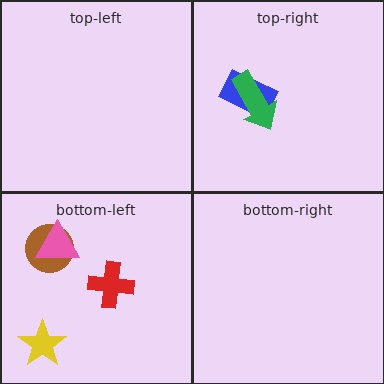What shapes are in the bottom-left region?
The red cross, the brown circle, the pink triangle, the yellow star.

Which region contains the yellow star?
The bottom-left region.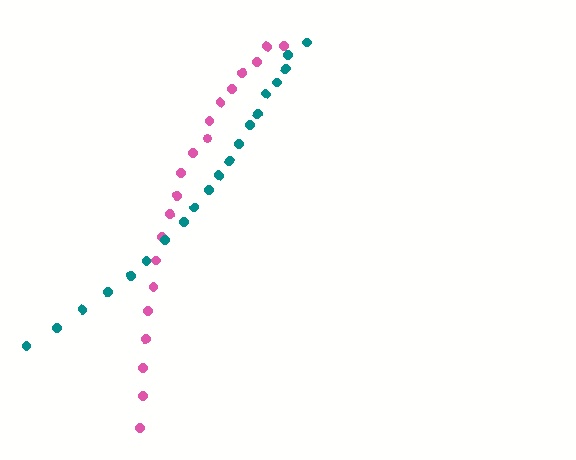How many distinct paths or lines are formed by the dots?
There are 2 distinct paths.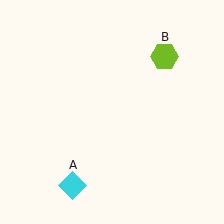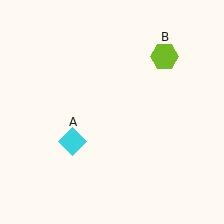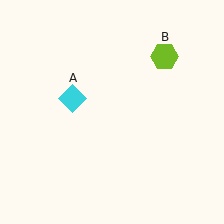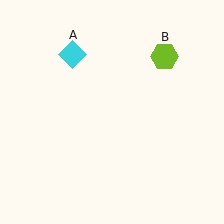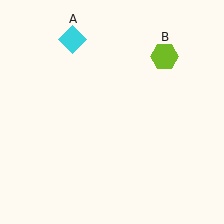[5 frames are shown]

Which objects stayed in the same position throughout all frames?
Lime hexagon (object B) remained stationary.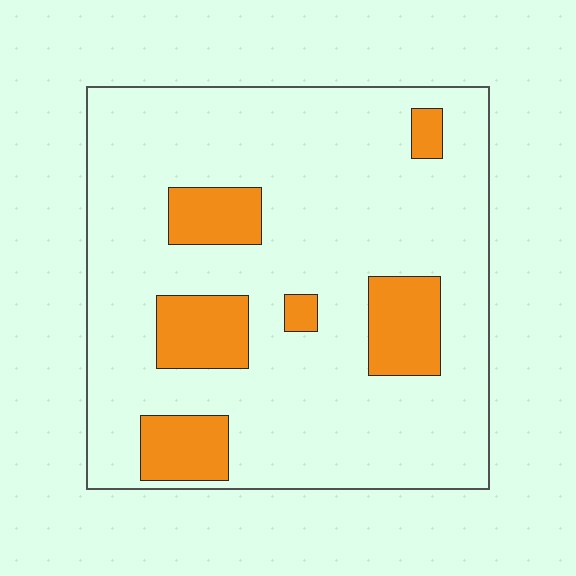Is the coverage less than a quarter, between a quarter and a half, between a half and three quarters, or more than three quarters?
Less than a quarter.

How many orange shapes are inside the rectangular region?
6.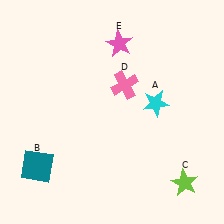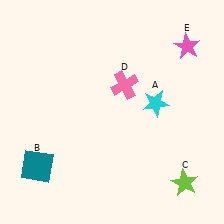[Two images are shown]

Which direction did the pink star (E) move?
The pink star (E) moved right.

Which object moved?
The pink star (E) moved right.